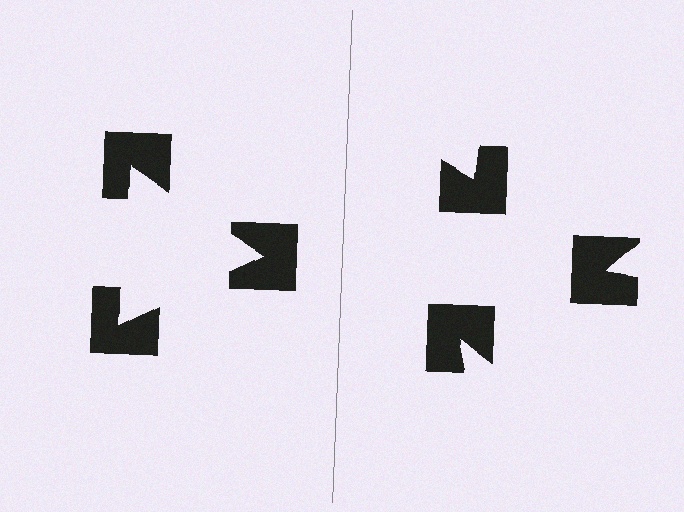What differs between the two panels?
The notched squares are positioned identically on both sides; only the wedge orientations differ. On the left they align to a triangle; on the right they are misaligned.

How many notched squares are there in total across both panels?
6 — 3 on each side.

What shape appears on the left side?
An illusory triangle.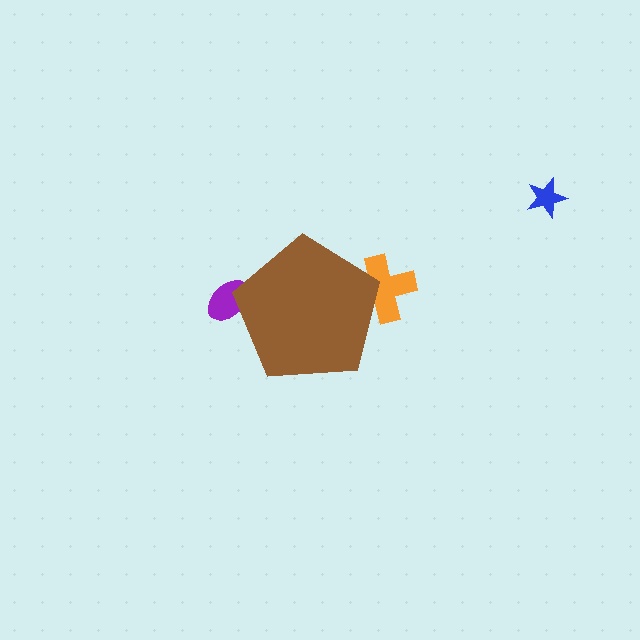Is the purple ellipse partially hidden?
Yes, the purple ellipse is partially hidden behind the brown pentagon.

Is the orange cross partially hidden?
Yes, the orange cross is partially hidden behind the brown pentagon.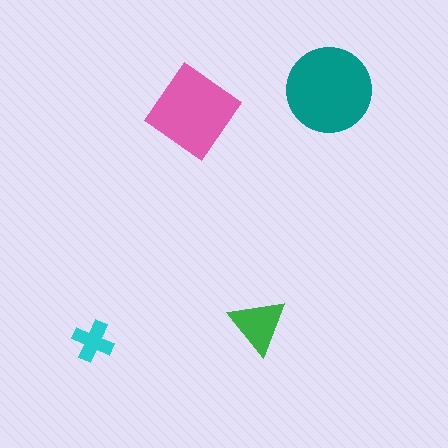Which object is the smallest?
The cyan cross.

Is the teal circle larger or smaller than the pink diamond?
Larger.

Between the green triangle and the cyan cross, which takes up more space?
The green triangle.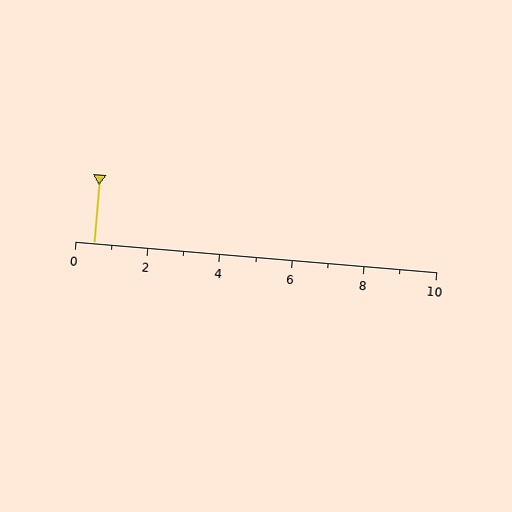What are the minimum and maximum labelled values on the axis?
The axis runs from 0 to 10.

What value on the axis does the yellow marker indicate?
The marker indicates approximately 0.5.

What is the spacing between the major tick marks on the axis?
The major ticks are spaced 2 apart.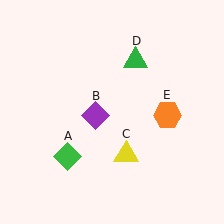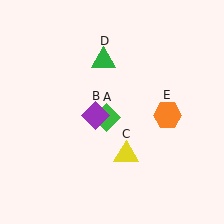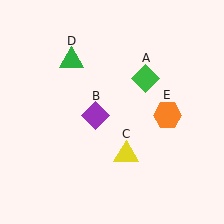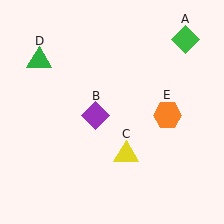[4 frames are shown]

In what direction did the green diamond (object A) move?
The green diamond (object A) moved up and to the right.